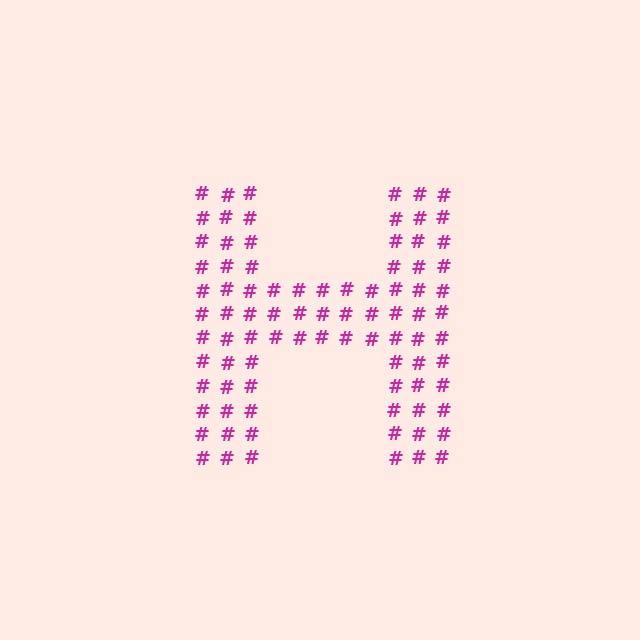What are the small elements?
The small elements are hash symbols.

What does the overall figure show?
The overall figure shows the letter H.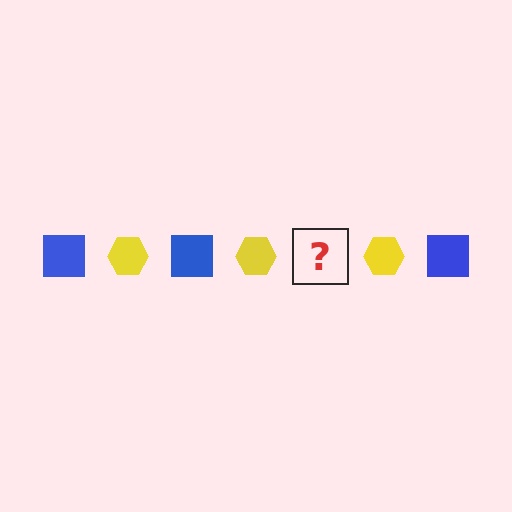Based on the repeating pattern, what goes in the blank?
The blank should be a blue square.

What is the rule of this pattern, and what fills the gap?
The rule is that the pattern alternates between blue square and yellow hexagon. The gap should be filled with a blue square.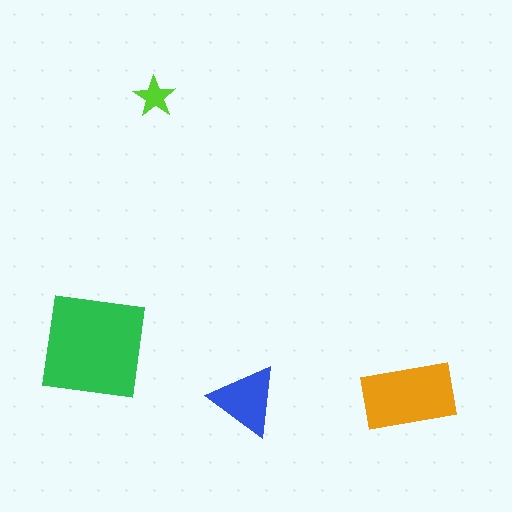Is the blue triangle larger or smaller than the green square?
Smaller.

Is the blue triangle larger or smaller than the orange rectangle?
Smaller.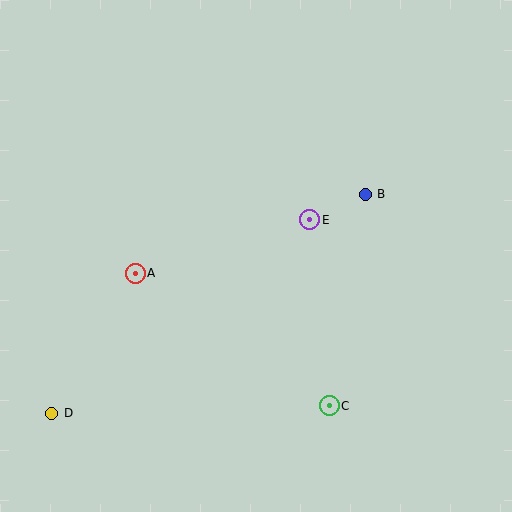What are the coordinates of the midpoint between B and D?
The midpoint between B and D is at (209, 304).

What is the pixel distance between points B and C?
The distance between B and C is 215 pixels.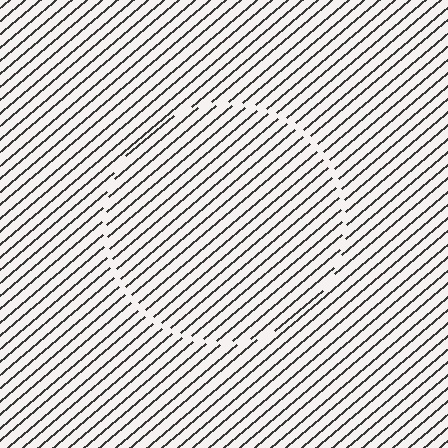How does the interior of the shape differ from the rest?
The interior of the shape contains the same grating, shifted by half a period — the contour is defined by the phase discontinuity where line-ends from the inner and outer gratings abut.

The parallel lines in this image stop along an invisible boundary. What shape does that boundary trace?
An illusory circle. The interior of the shape contains the same grating, shifted by half a period — the contour is defined by the phase discontinuity where line-ends from the inner and outer gratings abut.